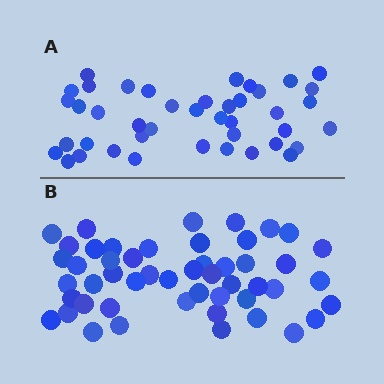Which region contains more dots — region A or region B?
Region B (the bottom region) has more dots.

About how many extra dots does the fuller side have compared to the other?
Region B has roughly 8 or so more dots than region A.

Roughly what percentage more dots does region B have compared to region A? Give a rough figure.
About 20% more.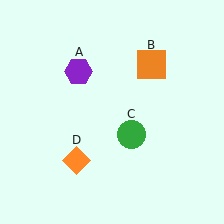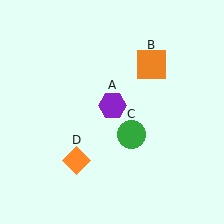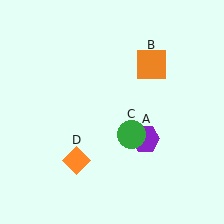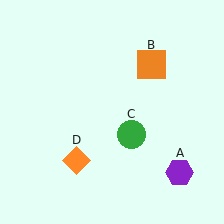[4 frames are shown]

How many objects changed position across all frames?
1 object changed position: purple hexagon (object A).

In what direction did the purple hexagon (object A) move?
The purple hexagon (object A) moved down and to the right.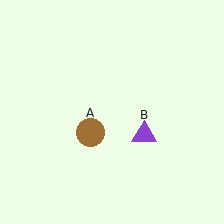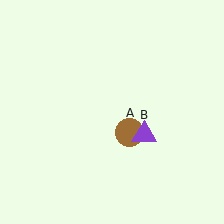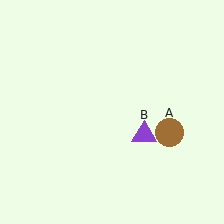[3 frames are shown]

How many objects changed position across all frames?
1 object changed position: brown circle (object A).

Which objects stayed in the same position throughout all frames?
Purple triangle (object B) remained stationary.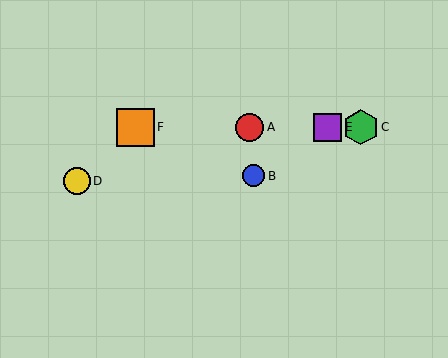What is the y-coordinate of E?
Object E is at y≈127.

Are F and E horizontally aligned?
Yes, both are at y≈127.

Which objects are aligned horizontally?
Objects A, C, E, F are aligned horizontally.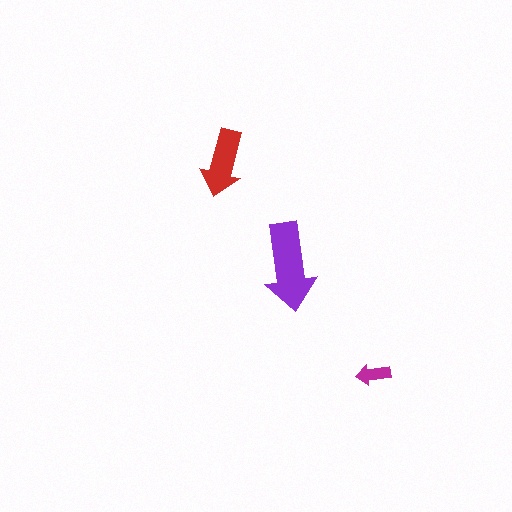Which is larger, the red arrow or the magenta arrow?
The red one.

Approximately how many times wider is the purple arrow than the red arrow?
About 1.5 times wider.